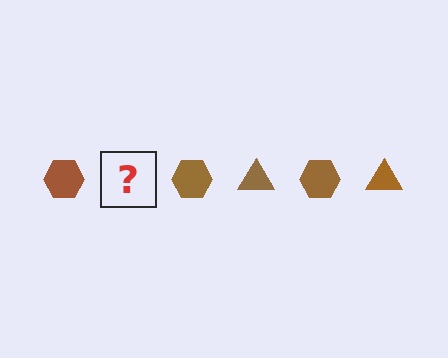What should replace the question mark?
The question mark should be replaced with a brown triangle.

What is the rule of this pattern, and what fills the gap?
The rule is that the pattern cycles through hexagon, triangle shapes in brown. The gap should be filled with a brown triangle.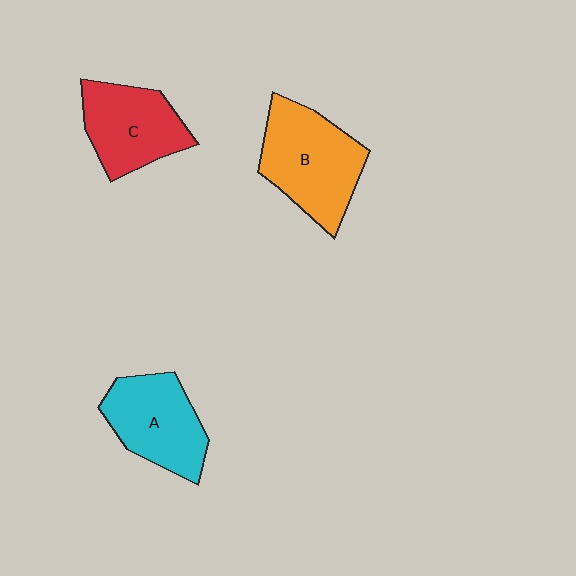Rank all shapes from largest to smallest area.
From largest to smallest: B (orange), A (cyan), C (red).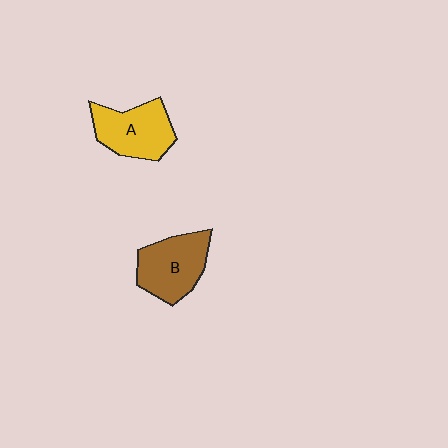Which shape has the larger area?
Shape B (brown).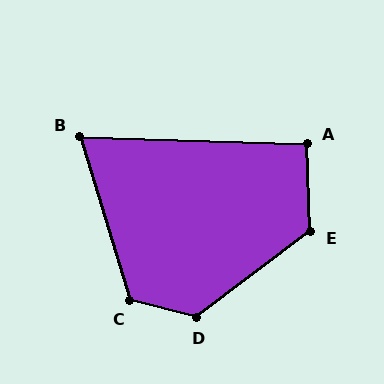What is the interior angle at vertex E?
Approximately 125 degrees (obtuse).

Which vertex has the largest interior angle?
D, at approximately 129 degrees.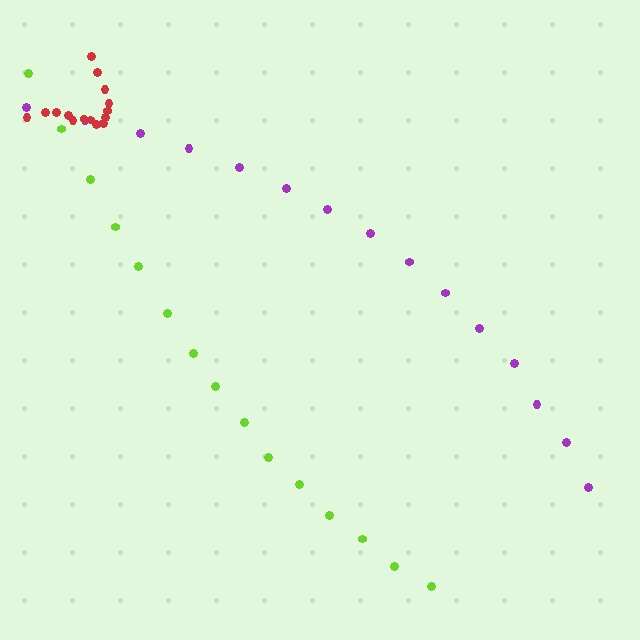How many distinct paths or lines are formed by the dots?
There are 3 distinct paths.